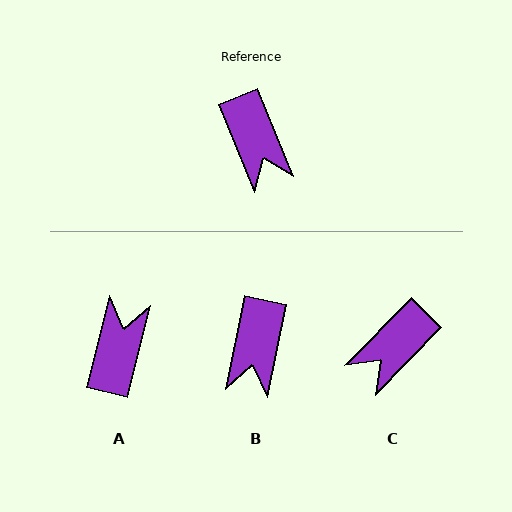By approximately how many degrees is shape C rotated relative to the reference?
Approximately 67 degrees clockwise.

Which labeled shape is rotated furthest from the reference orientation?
A, about 144 degrees away.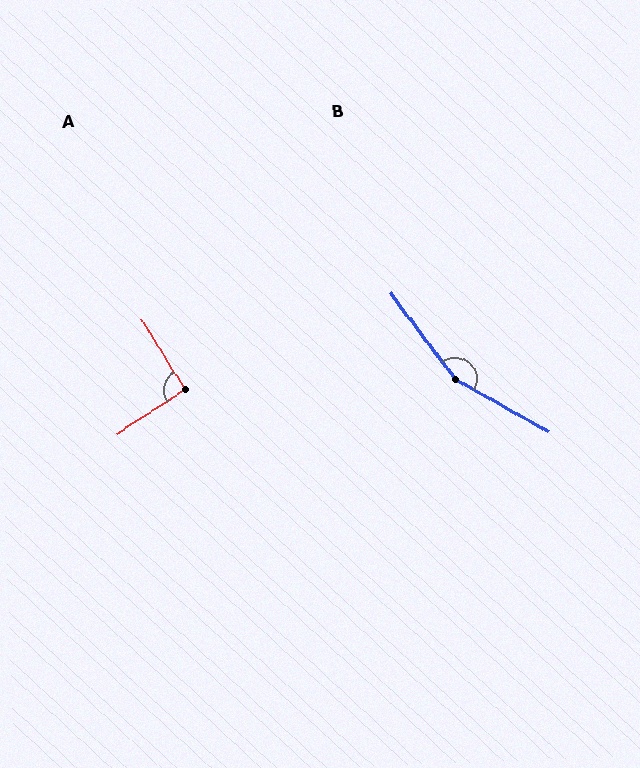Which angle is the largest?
B, at approximately 157 degrees.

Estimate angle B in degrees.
Approximately 157 degrees.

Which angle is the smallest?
A, at approximately 92 degrees.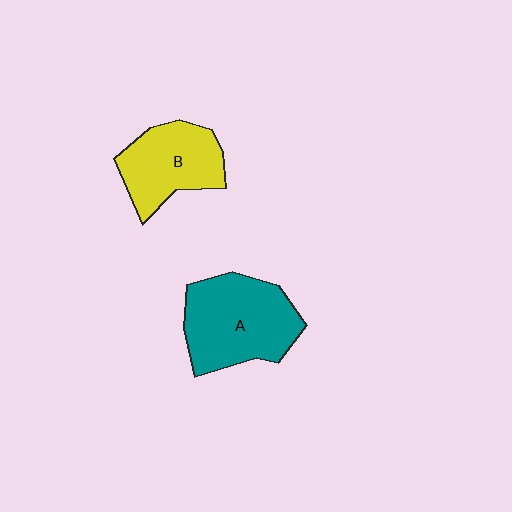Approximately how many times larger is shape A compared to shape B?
Approximately 1.3 times.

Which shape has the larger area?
Shape A (teal).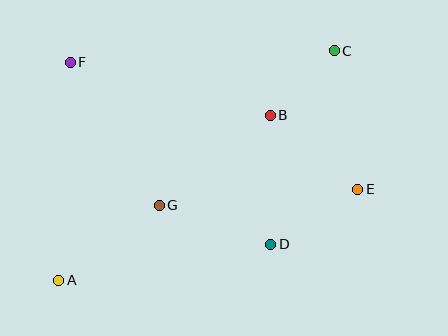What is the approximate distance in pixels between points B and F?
The distance between B and F is approximately 207 pixels.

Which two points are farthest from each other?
Points A and C are farthest from each other.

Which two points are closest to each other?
Points B and C are closest to each other.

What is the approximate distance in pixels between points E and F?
The distance between E and F is approximately 314 pixels.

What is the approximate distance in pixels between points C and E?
The distance between C and E is approximately 140 pixels.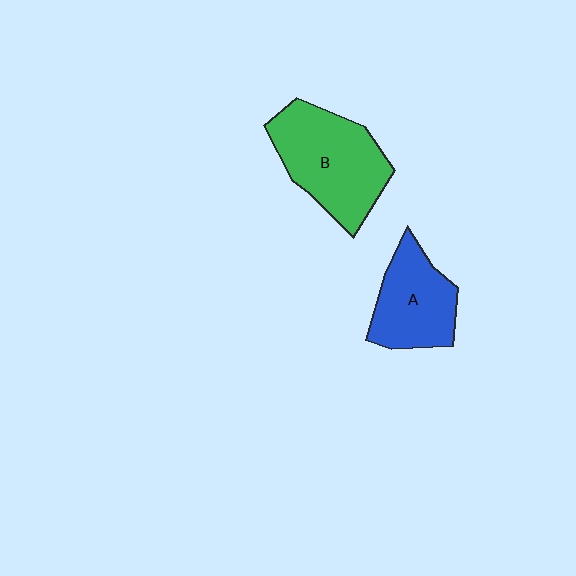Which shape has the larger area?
Shape B (green).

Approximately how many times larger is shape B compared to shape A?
Approximately 1.4 times.